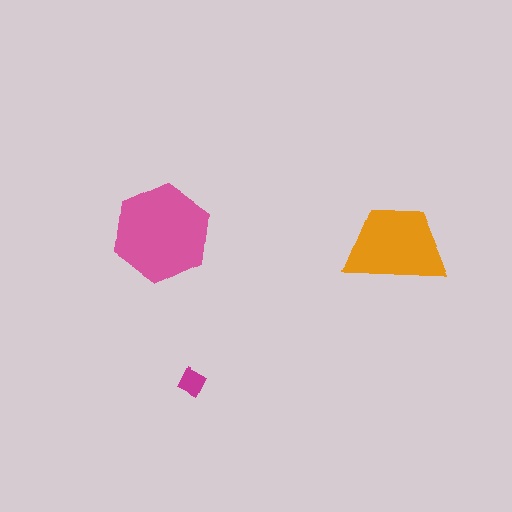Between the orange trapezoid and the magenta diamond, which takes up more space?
The orange trapezoid.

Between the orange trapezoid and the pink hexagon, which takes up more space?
The pink hexagon.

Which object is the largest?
The pink hexagon.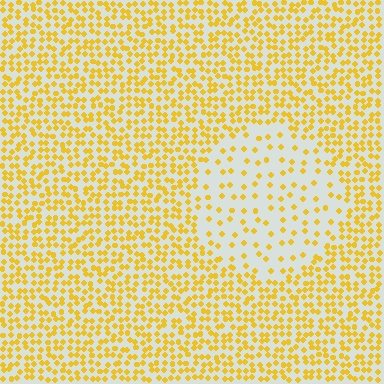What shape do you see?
I see a circle.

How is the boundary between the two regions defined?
The boundary is defined by a change in element density (approximately 2.6x ratio). All elements are the same color, size, and shape.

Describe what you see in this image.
The image contains small yellow elements arranged at two different densities. A circle-shaped region is visible where the elements are less densely packed than the surrounding area.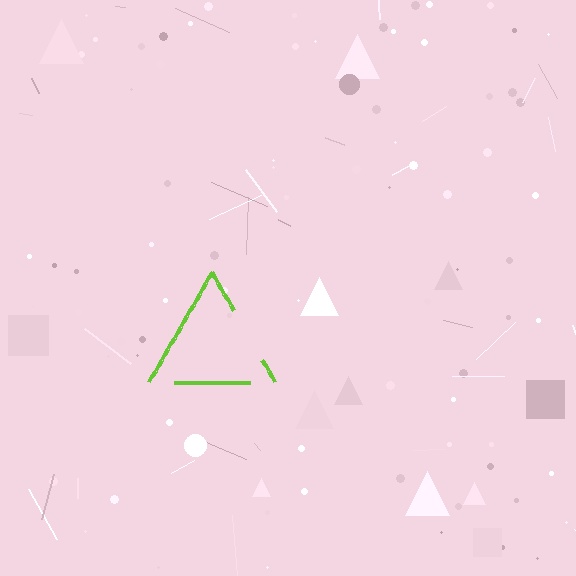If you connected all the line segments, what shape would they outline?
They would outline a triangle.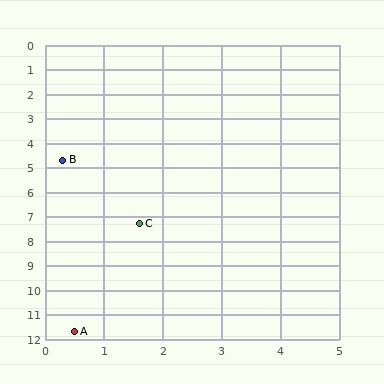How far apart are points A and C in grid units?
Points A and C are about 4.5 grid units apart.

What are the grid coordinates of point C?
Point C is at approximately (1.6, 7.3).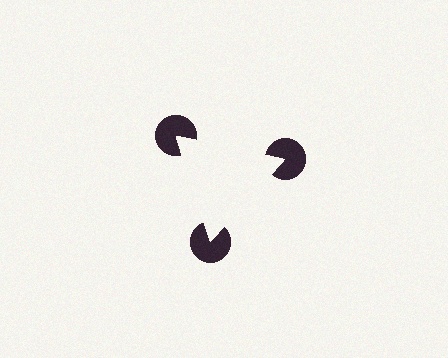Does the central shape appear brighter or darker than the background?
It typically appears slightly brighter than the background, even though no actual brightness change is drawn.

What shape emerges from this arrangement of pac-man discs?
An illusory triangle — its edges are inferred from the aligned wedge cuts in the pac-man discs, not physically drawn.